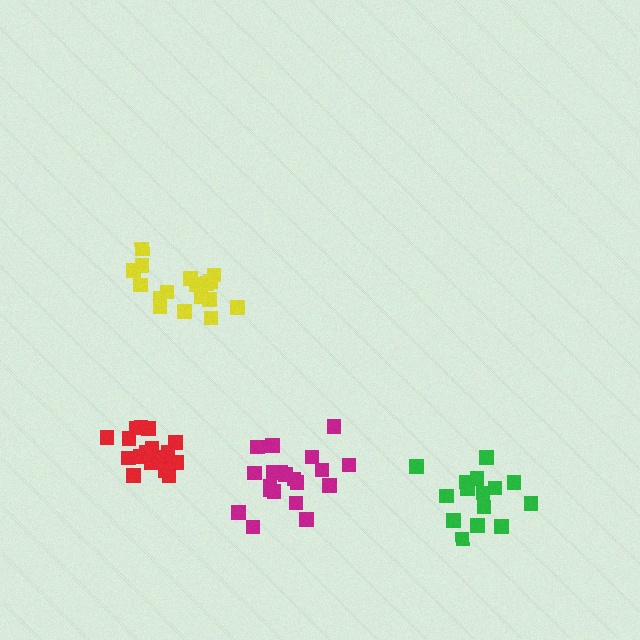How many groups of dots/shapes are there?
There are 4 groups.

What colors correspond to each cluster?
The clusters are colored: magenta, green, red, yellow.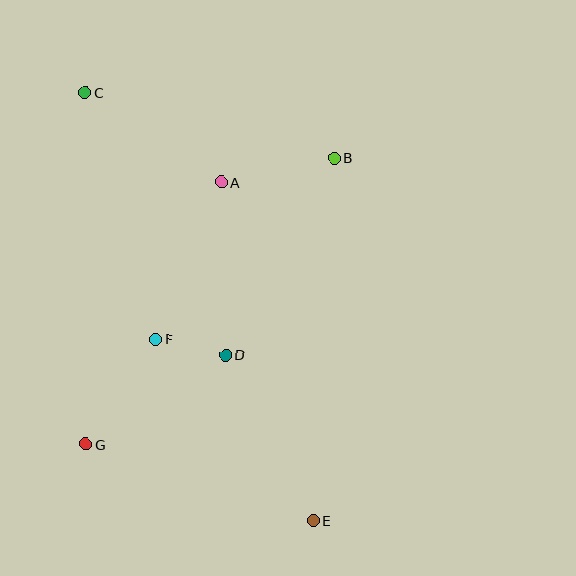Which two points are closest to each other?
Points D and F are closest to each other.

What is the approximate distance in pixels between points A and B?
The distance between A and B is approximately 116 pixels.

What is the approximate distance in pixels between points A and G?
The distance between A and G is approximately 295 pixels.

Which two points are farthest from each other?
Points C and E are farthest from each other.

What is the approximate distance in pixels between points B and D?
The distance between B and D is approximately 225 pixels.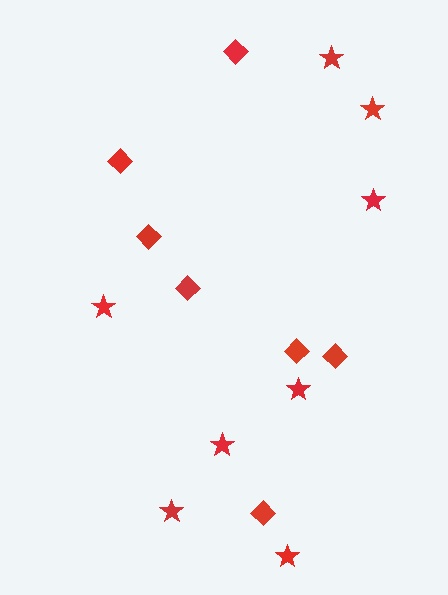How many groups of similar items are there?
There are 2 groups: one group of diamonds (7) and one group of stars (8).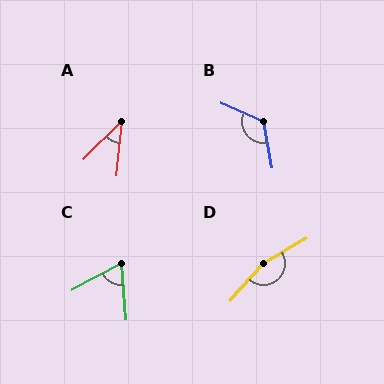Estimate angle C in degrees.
Approximately 67 degrees.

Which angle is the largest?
D, at approximately 162 degrees.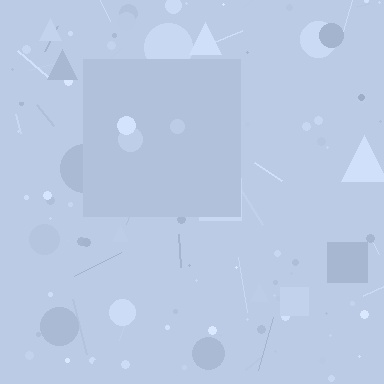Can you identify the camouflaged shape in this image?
The camouflaged shape is a square.